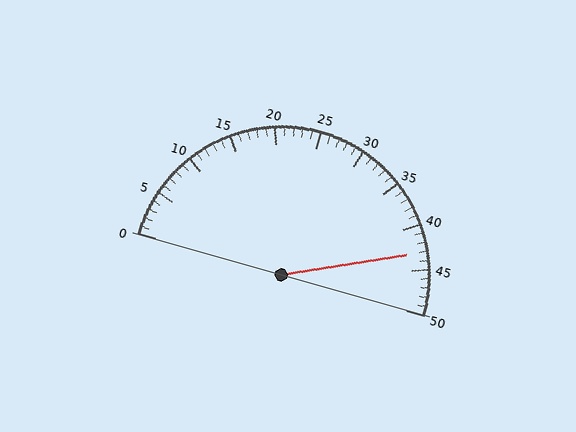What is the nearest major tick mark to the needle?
The nearest major tick mark is 45.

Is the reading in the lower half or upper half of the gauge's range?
The reading is in the upper half of the range (0 to 50).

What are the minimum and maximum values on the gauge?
The gauge ranges from 0 to 50.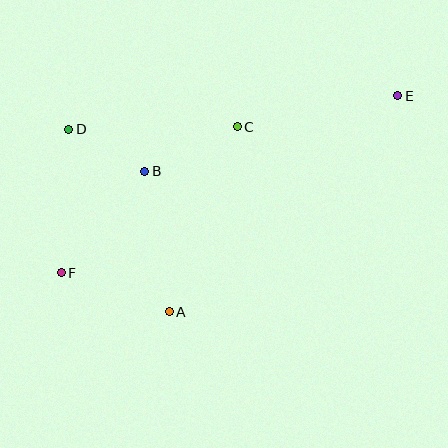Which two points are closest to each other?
Points B and D are closest to each other.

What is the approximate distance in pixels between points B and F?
The distance between B and F is approximately 131 pixels.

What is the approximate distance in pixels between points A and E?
The distance between A and E is approximately 315 pixels.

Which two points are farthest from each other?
Points E and F are farthest from each other.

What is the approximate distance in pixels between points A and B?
The distance between A and B is approximately 142 pixels.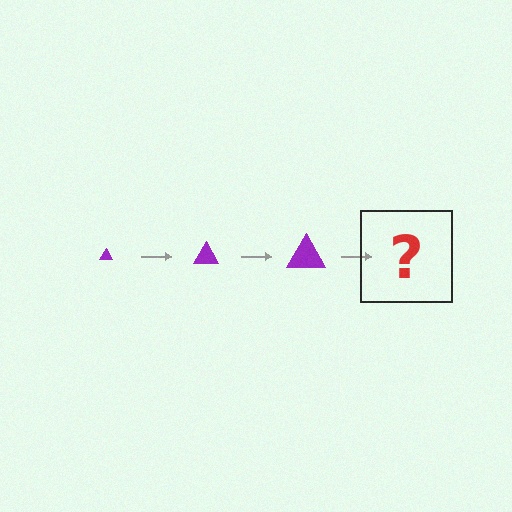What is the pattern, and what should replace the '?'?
The pattern is that the triangle gets progressively larger each step. The '?' should be a purple triangle, larger than the previous one.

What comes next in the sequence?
The next element should be a purple triangle, larger than the previous one.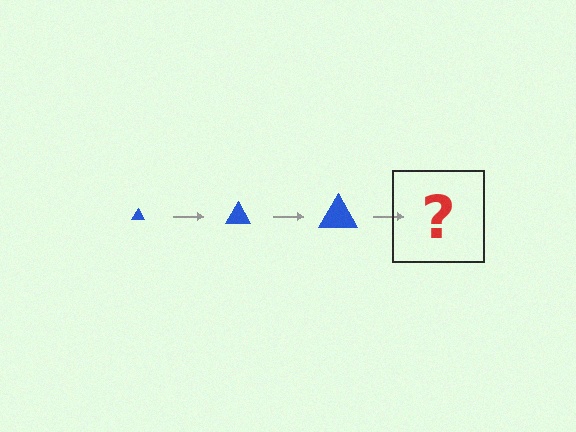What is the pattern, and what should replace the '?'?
The pattern is that the triangle gets progressively larger each step. The '?' should be a blue triangle, larger than the previous one.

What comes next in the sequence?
The next element should be a blue triangle, larger than the previous one.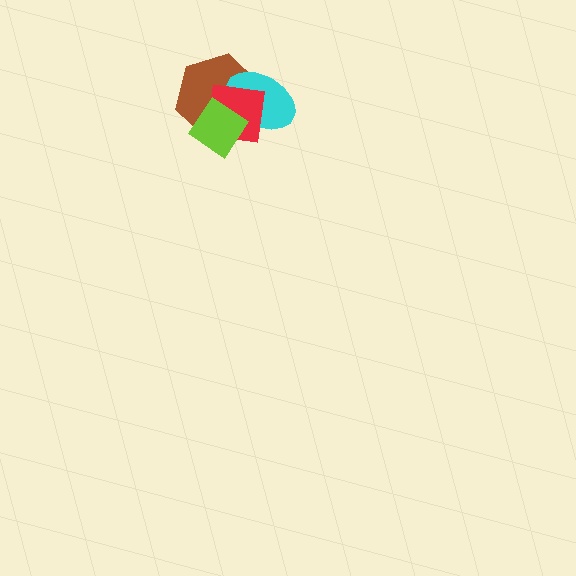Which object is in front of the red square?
The lime diamond is in front of the red square.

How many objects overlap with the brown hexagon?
3 objects overlap with the brown hexagon.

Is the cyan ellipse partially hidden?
Yes, it is partially covered by another shape.